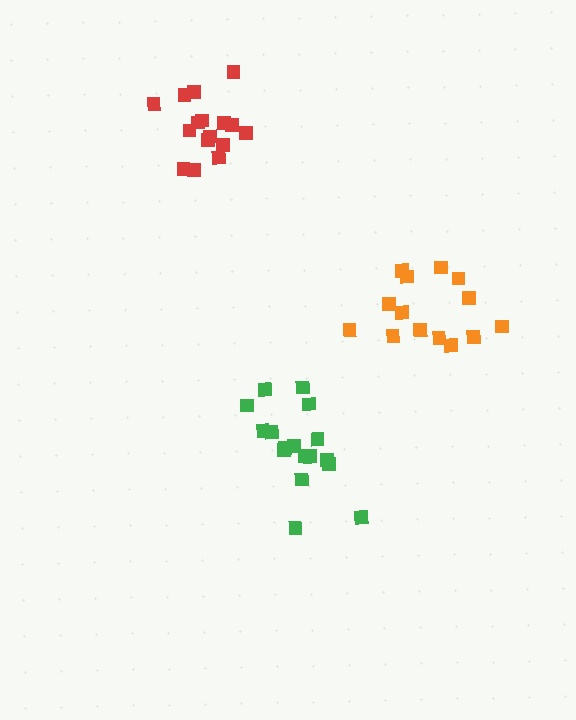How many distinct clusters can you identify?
There are 3 distinct clusters.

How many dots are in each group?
Group 1: 16 dots, Group 2: 17 dots, Group 3: 14 dots (47 total).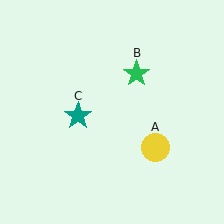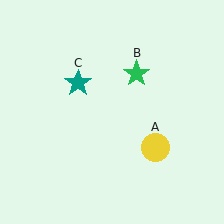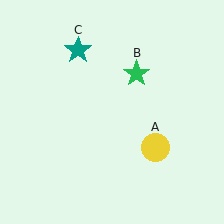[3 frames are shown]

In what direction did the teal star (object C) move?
The teal star (object C) moved up.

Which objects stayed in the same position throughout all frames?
Yellow circle (object A) and green star (object B) remained stationary.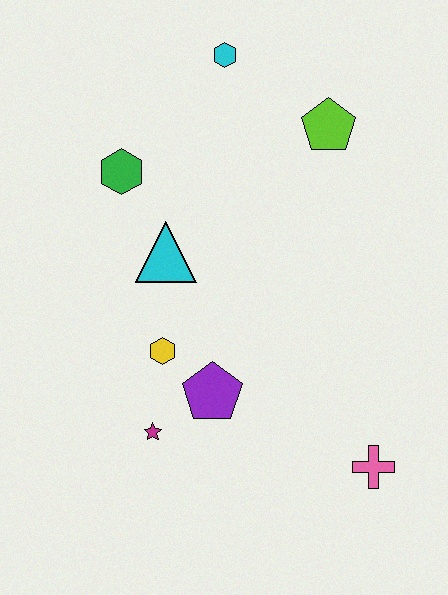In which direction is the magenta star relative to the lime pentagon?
The magenta star is below the lime pentagon.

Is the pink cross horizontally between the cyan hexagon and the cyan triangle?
No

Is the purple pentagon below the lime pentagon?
Yes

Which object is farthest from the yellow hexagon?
The cyan hexagon is farthest from the yellow hexagon.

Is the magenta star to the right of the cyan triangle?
No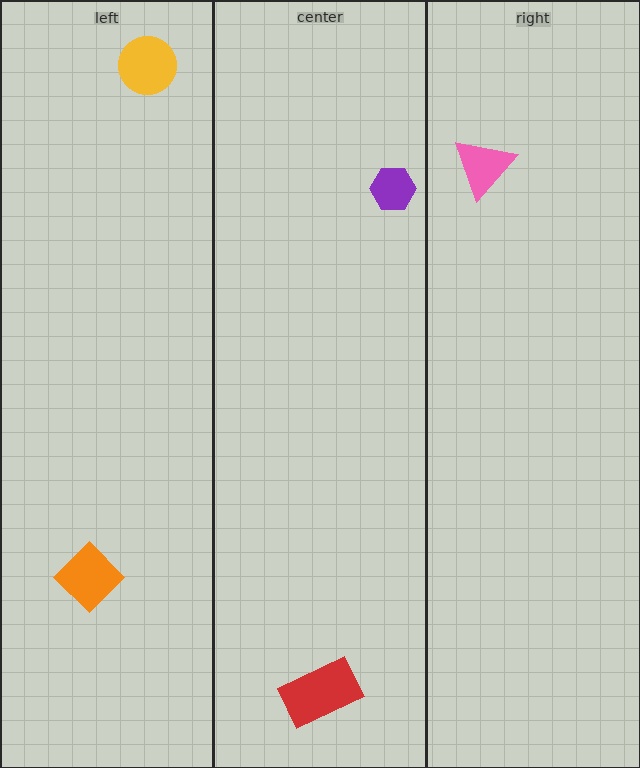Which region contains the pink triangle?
The right region.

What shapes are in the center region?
The red rectangle, the purple hexagon.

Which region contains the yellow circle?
The left region.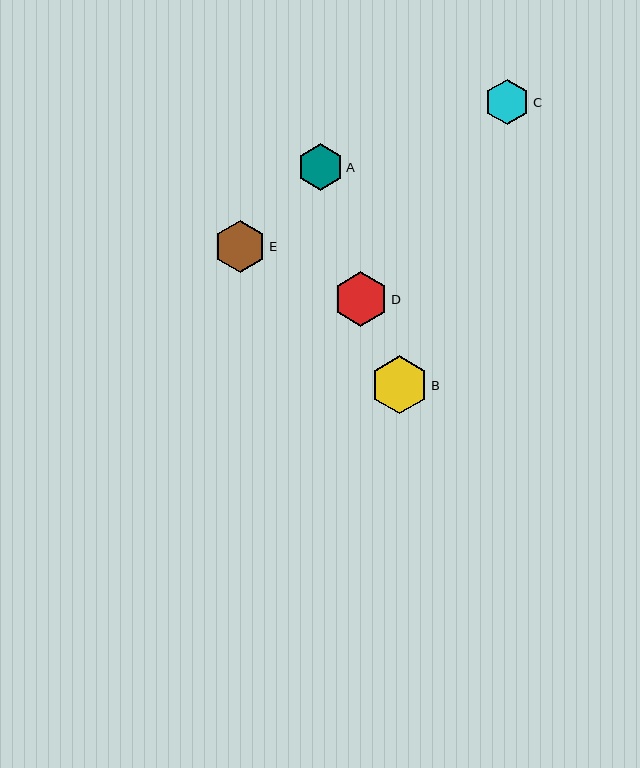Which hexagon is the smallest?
Hexagon C is the smallest with a size of approximately 45 pixels.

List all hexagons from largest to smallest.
From largest to smallest: B, D, E, A, C.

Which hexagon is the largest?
Hexagon B is the largest with a size of approximately 57 pixels.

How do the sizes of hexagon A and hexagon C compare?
Hexagon A and hexagon C are approximately the same size.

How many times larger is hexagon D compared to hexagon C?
Hexagon D is approximately 1.2 times the size of hexagon C.